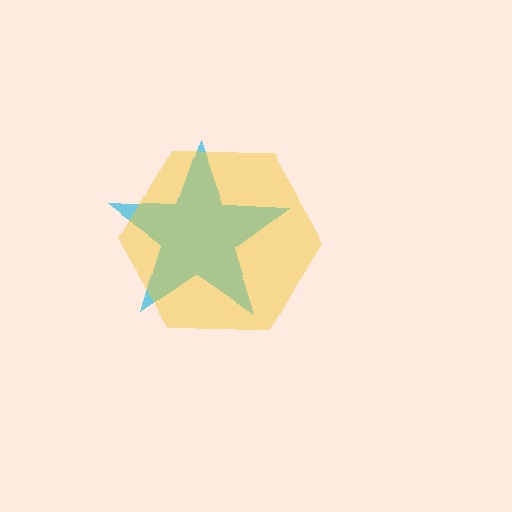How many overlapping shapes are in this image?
There are 2 overlapping shapes in the image.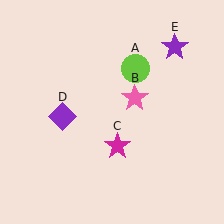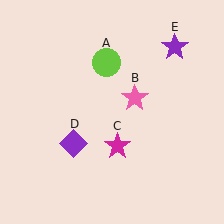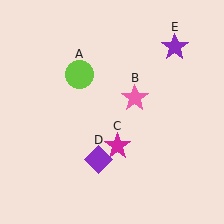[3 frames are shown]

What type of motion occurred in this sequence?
The lime circle (object A), purple diamond (object D) rotated counterclockwise around the center of the scene.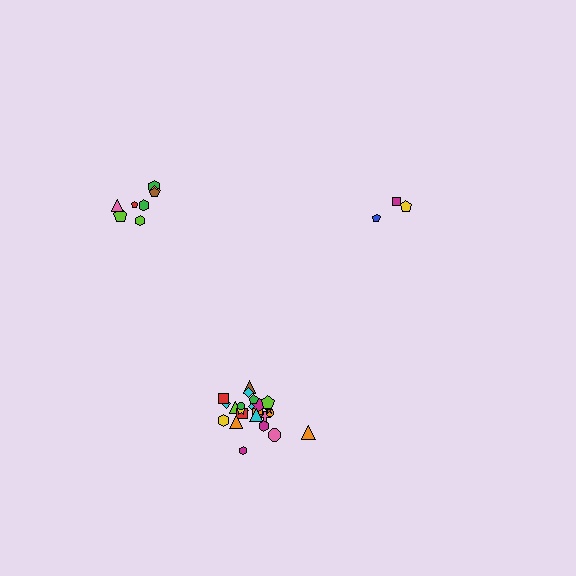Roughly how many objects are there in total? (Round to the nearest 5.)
Roughly 35 objects in total.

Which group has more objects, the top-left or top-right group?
The top-left group.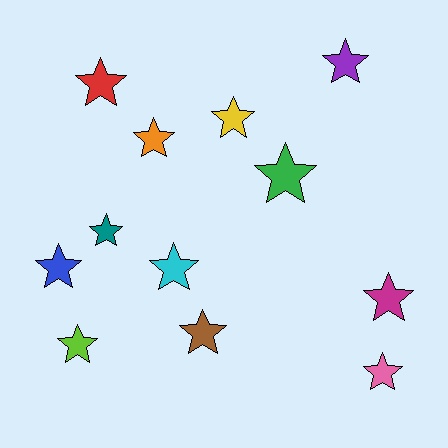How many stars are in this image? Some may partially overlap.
There are 12 stars.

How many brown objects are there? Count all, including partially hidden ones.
There is 1 brown object.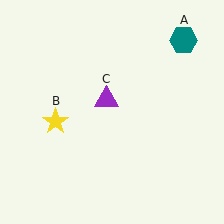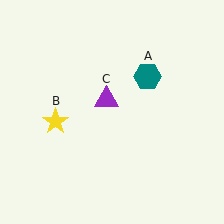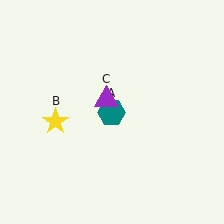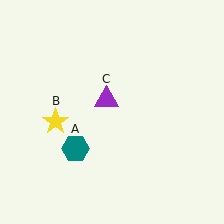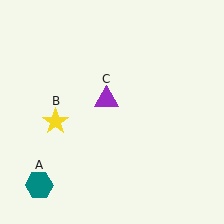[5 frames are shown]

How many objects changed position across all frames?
1 object changed position: teal hexagon (object A).